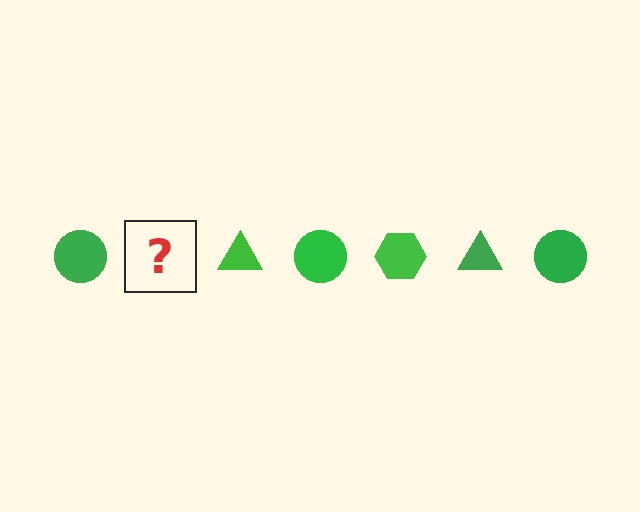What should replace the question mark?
The question mark should be replaced with a green hexagon.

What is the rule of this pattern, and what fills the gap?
The rule is that the pattern cycles through circle, hexagon, triangle shapes in green. The gap should be filled with a green hexagon.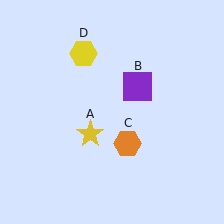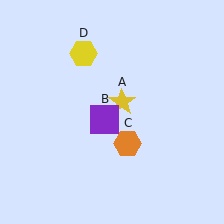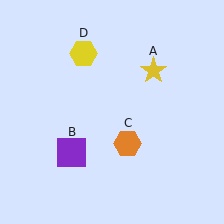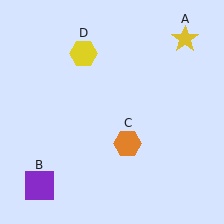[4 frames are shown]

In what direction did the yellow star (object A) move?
The yellow star (object A) moved up and to the right.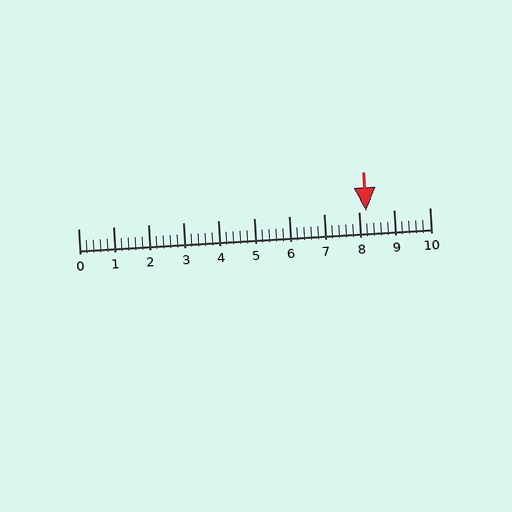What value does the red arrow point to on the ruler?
The red arrow points to approximately 8.2.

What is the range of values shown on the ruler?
The ruler shows values from 0 to 10.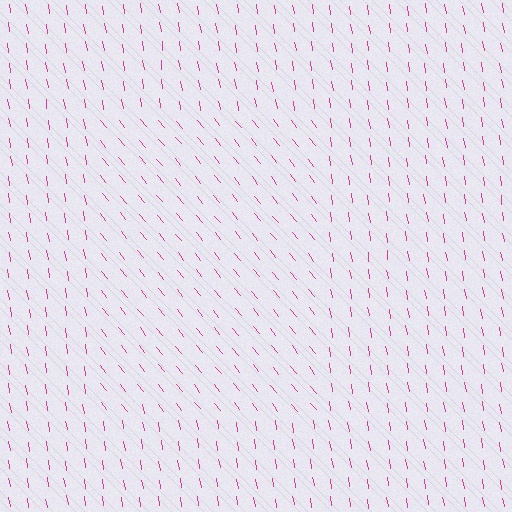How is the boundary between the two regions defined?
The boundary is defined purely by a change in line orientation (approximately 30 degrees difference). All lines are the same color and thickness.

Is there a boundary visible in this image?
Yes, there is a texture boundary formed by a change in line orientation.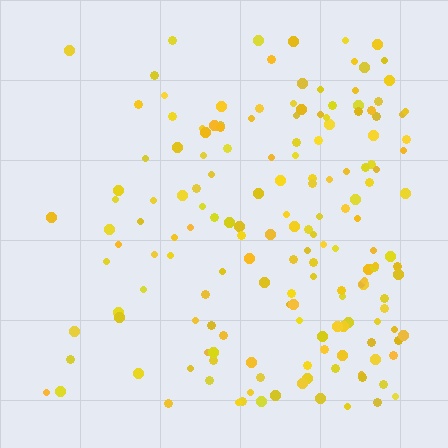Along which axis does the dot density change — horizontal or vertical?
Horizontal.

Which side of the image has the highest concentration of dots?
The right.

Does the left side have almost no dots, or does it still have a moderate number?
Still a moderate number, just noticeably fewer than the right.